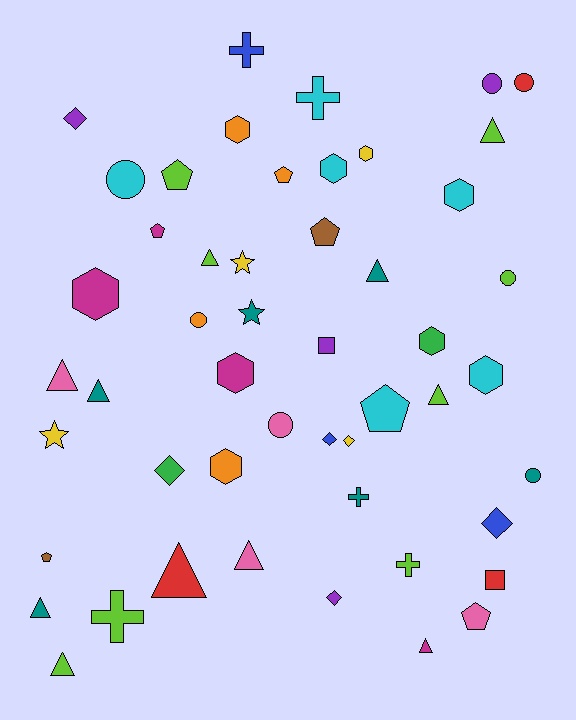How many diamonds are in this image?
There are 6 diamonds.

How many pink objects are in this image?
There are 4 pink objects.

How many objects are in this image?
There are 50 objects.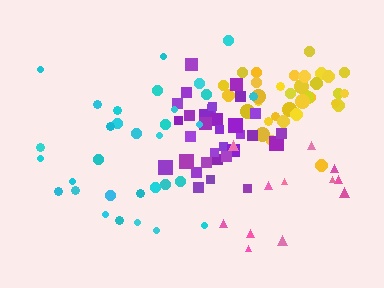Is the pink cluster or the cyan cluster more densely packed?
Cyan.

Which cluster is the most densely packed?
Yellow.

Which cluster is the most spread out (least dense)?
Pink.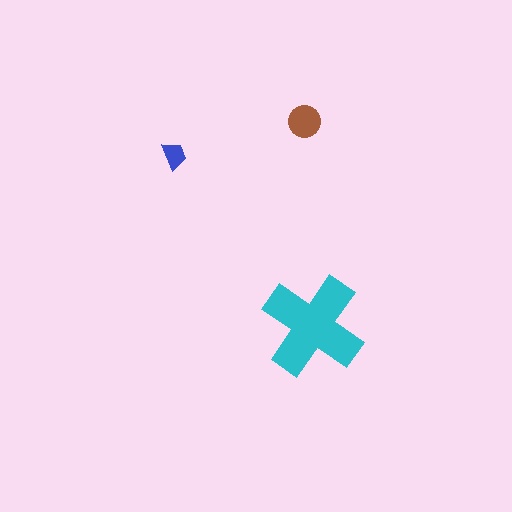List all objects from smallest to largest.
The blue trapezoid, the brown circle, the cyan cross.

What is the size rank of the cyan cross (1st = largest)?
1st.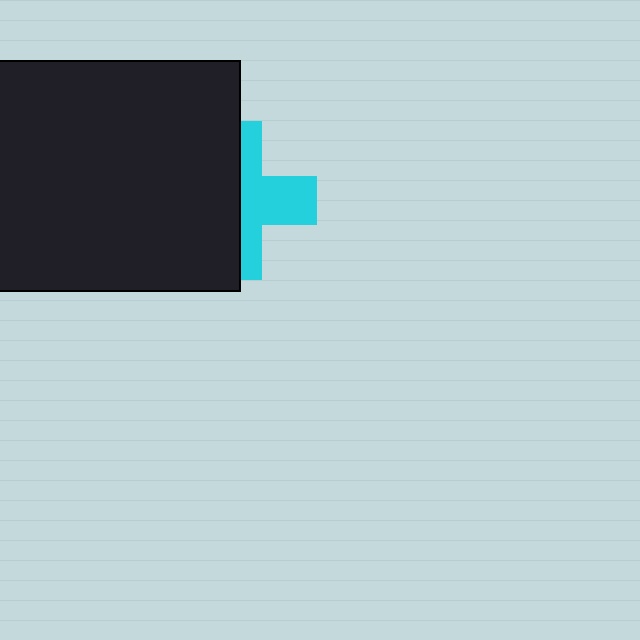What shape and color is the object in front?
The object in front is a black rectangle.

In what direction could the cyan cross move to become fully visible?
The cyan cross could move right. That would shift it out from behind the black rectangle entirely.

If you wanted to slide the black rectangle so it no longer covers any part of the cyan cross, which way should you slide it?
Slide it left — that is the most direct way to separate the two shapes.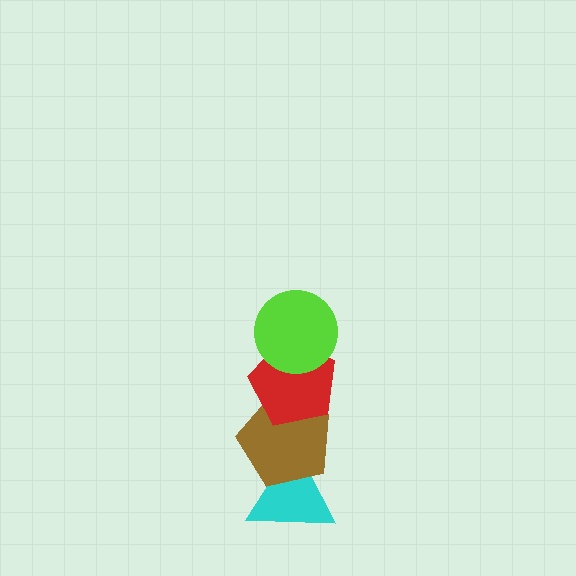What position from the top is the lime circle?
The lime circle is 1st from the top.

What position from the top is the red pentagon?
The red pentagon is 2nd from the top.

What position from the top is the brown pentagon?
The brown pentagon is 3rd from the top.